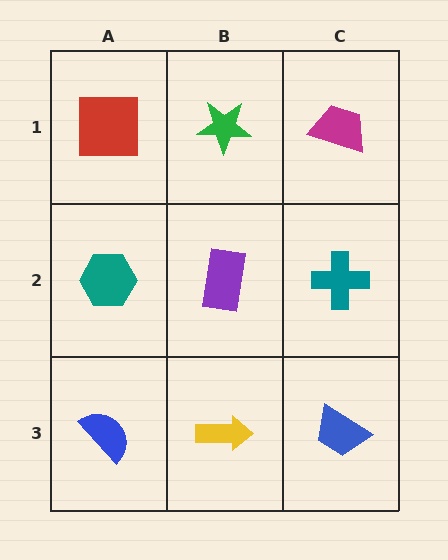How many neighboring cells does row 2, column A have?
3.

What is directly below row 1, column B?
A purple rectangle.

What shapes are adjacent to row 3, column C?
A teal cross (row 2, column C), a yellow arrow (row 3, column B).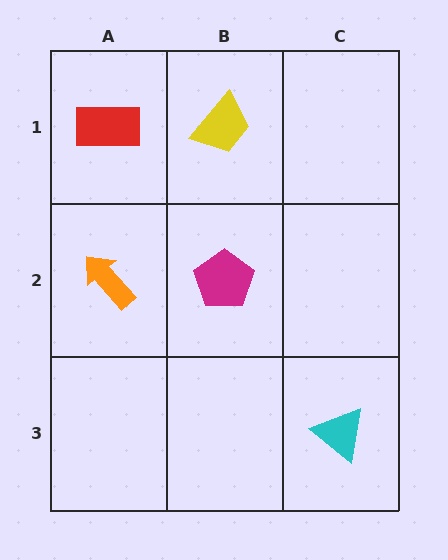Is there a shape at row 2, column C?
No, that cell is empty.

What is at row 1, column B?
A yellow trapezoid.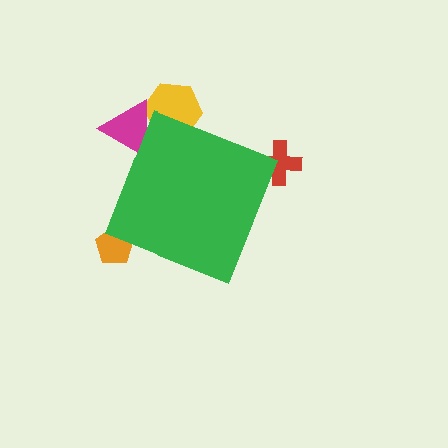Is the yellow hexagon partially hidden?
Yes, the yellow hexagon is partially hidden behind the green diamond.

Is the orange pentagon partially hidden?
Yes, the orange pentagon is partially hidden behind the green diamond.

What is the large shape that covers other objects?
A green diamond.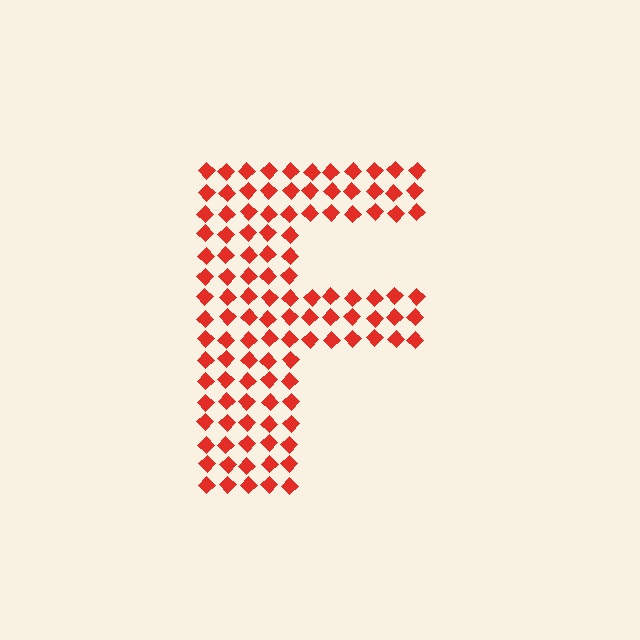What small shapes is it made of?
It is made of small diamonds.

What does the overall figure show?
The overall figure shows the letter F.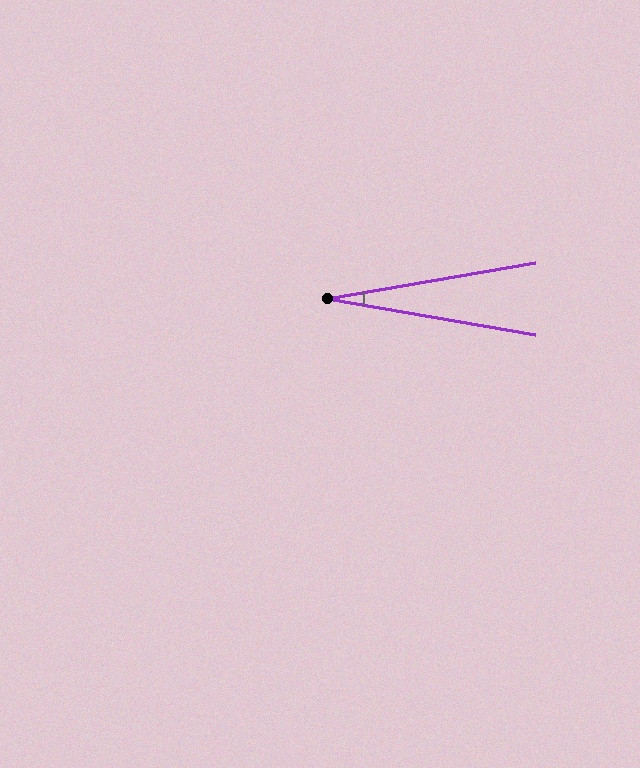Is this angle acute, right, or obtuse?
It is acute.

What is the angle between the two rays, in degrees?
Approximately 20 degrees.